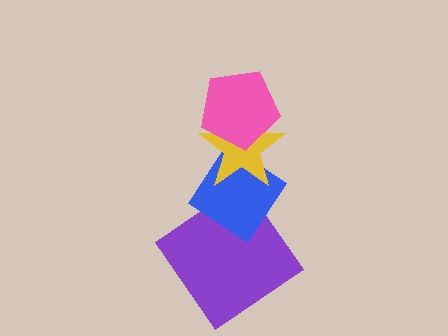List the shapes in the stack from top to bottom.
From top to bottom: the pink pentagon, the yellow star, the blue diamond, the purple diamond.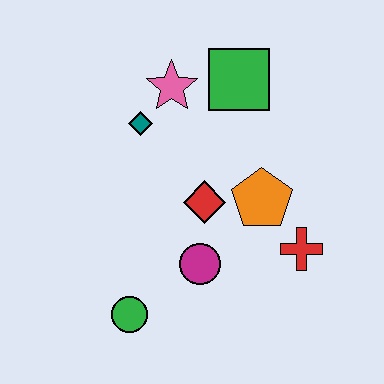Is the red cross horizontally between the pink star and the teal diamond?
No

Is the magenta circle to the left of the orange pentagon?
Yes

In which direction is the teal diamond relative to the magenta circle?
The teal diamond is above the magenta circle.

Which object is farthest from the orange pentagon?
The green circle is farthest from the orange pentagon.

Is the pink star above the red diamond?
Yes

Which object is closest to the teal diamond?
The pink star is closest to the teal diamond.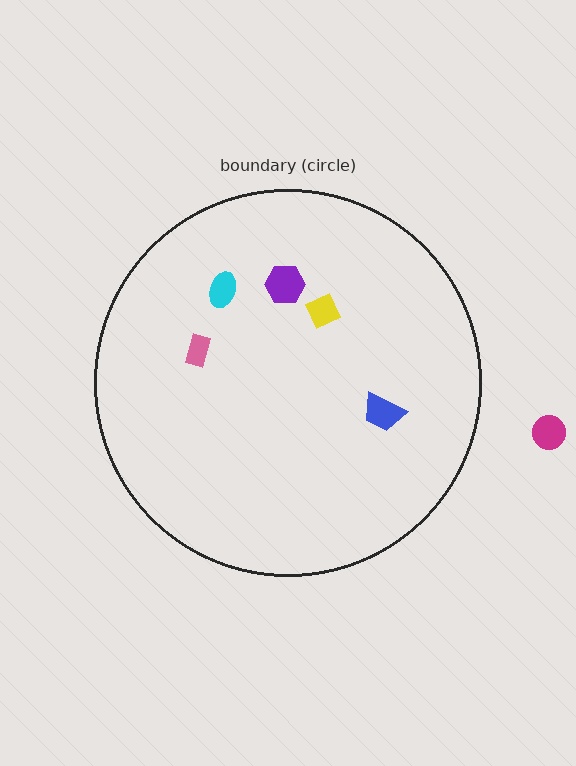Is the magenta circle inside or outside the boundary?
Outside.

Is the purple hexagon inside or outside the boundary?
Inside.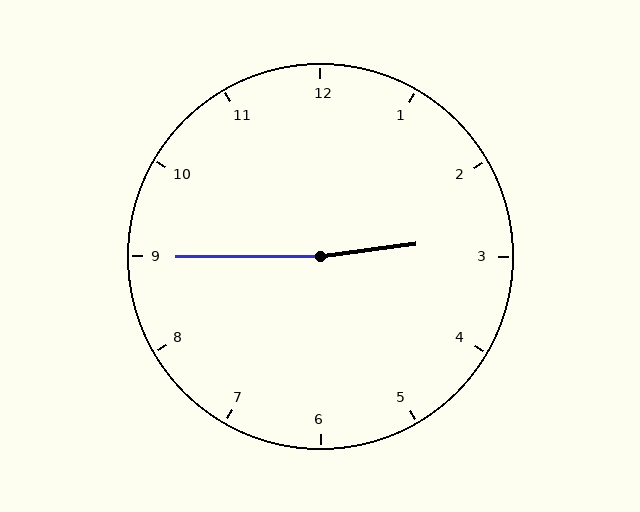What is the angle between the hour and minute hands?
Approximately 172 degrees.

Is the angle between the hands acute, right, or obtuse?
It is obtuse.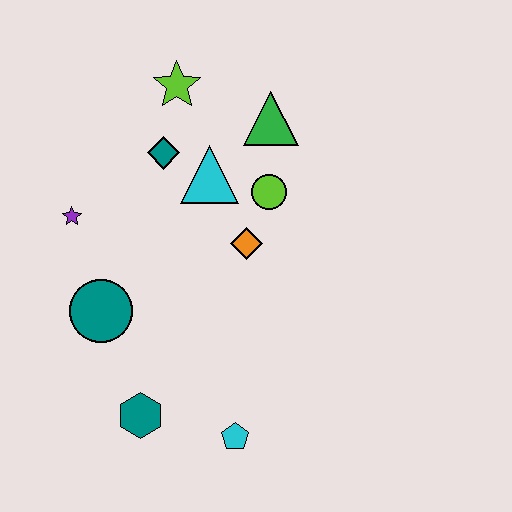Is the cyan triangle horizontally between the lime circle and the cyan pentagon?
No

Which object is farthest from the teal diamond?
The cyan pentagon is farthest from the teal diamond.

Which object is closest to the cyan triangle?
The teal diamond is closest to the cyan triangle.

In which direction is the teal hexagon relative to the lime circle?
The teal hexagon is below the lime circle.